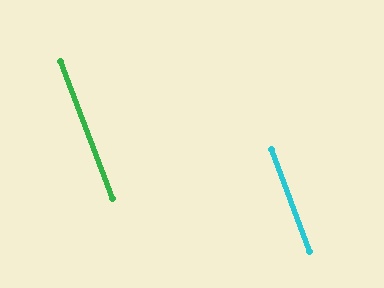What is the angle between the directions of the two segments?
Approximately 0 degrees.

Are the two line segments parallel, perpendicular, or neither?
Parallel — their directions differ by only 0.5°.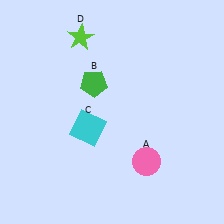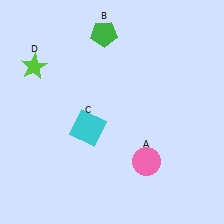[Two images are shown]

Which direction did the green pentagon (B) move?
The green pentagon (B) moved up.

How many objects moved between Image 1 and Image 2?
2 objects moved between the two images.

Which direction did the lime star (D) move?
The lime star (D) moved left.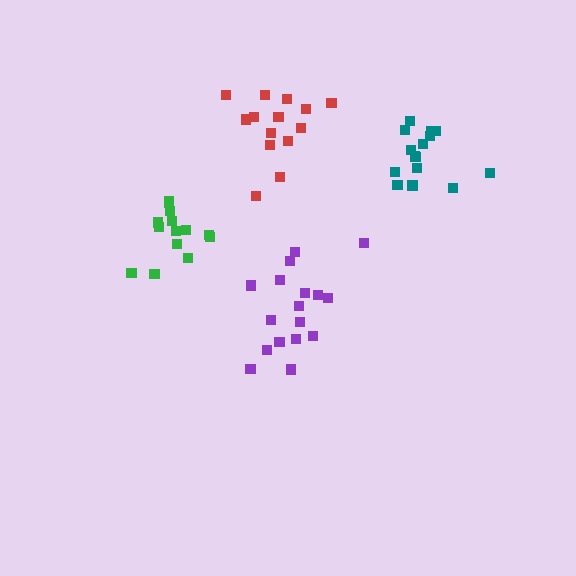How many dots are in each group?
Group 1: 14 dots, Group 2: 15 dots, Group 3: 17 dots, Group 4: 14 dots (60 total).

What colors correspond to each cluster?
The clusters are colored: red, teal, purple, green.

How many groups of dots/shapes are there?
There are 4 groups.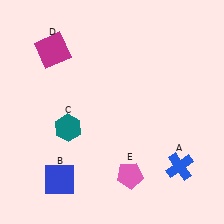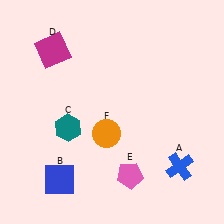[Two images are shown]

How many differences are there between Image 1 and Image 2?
There is 1 difference between the two images.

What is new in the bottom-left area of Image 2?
An orange circle (F) was added in the bottom-left area of Image 2.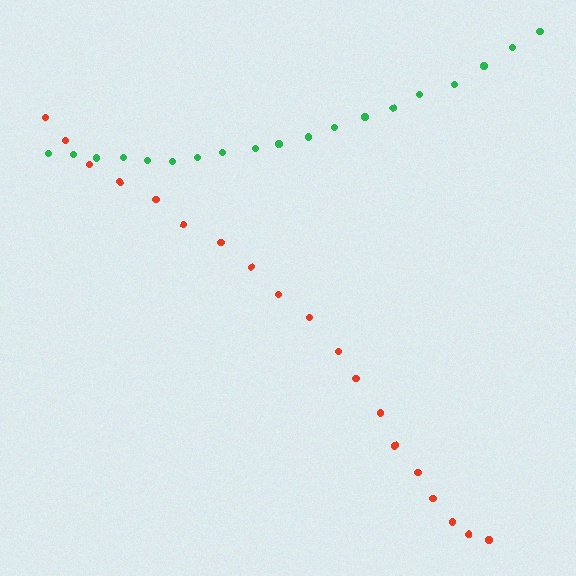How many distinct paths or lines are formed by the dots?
There are 2 distinct paths.